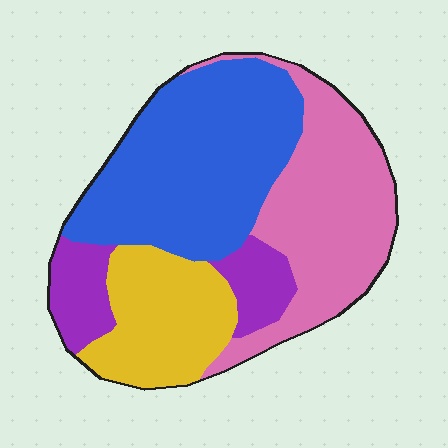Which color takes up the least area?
Purple, at roughly 15%.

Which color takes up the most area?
Blue, at roughly 40%.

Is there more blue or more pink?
Blue.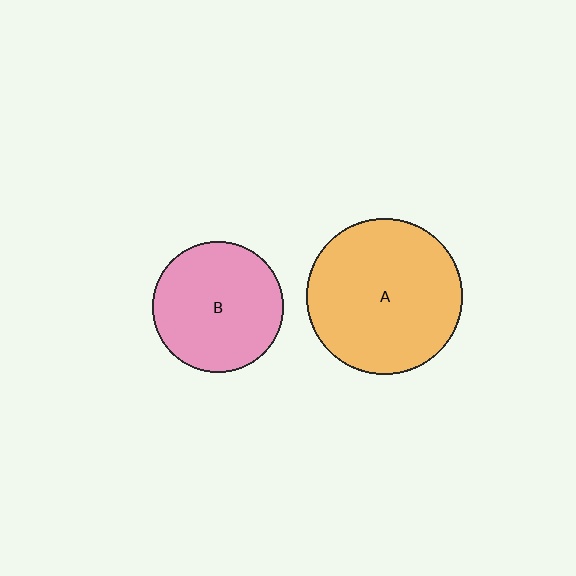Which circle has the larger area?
Circle A (orange).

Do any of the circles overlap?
No, none of the circles overlap.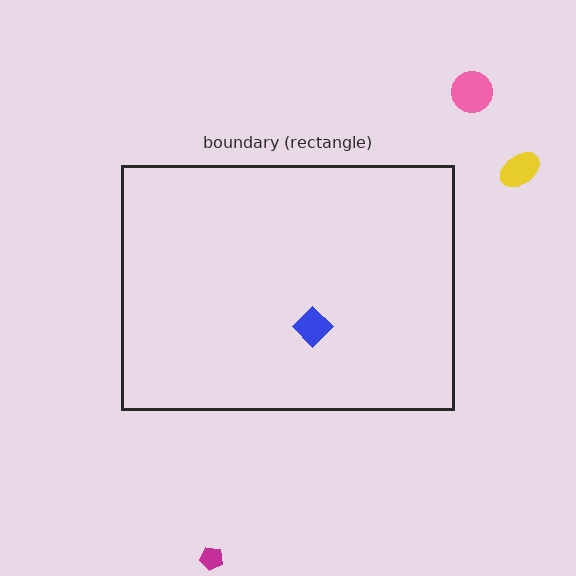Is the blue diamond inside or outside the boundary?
Inside.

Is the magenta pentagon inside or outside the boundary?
Outside.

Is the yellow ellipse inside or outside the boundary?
Outside.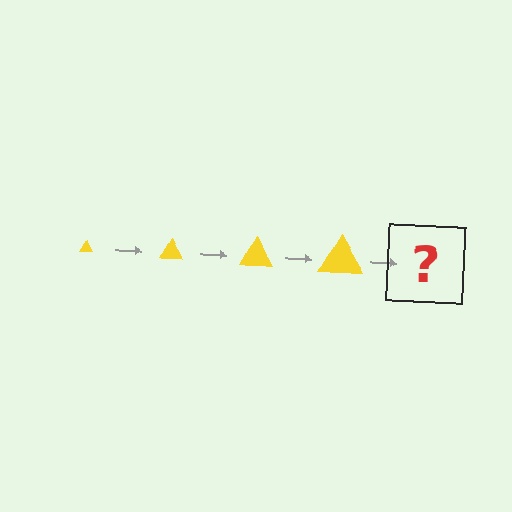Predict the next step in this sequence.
The next step is a yellow triangle, larger than the previous one.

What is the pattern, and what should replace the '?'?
The pattern is that the triangle gets progressively larger each step. The '?' should be a yellow triangle, larger than the previous one.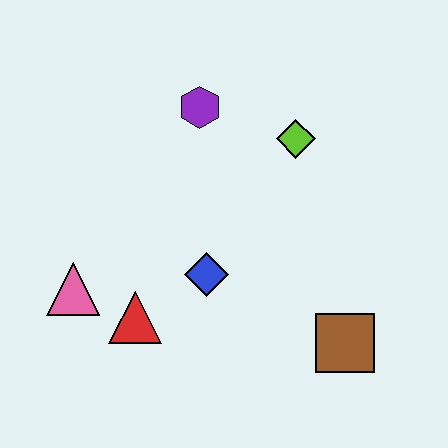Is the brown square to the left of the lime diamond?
No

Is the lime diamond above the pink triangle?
Yes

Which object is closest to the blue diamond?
The red triangle is closest to the blue diamond.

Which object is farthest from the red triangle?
The lime diamond is farthest from the red triangle.